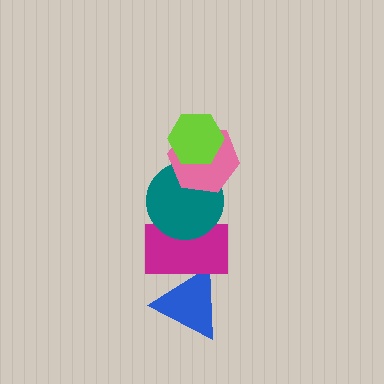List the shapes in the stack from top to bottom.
From top to bottom: the lime hexagon, the pink hexagon, the teal circle, the magenta rectangle, the blue triangle.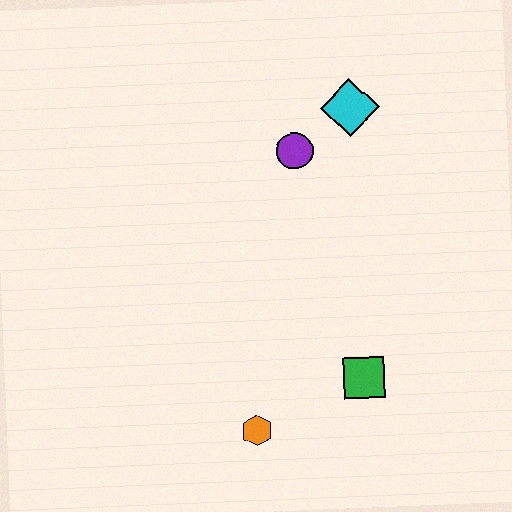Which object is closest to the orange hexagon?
The green square is closest to the orange hexagon.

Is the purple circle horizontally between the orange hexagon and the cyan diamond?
Yes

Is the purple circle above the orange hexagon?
Yes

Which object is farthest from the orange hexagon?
The cyan diamond is farthest from the orange hexagon.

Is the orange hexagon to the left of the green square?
Yes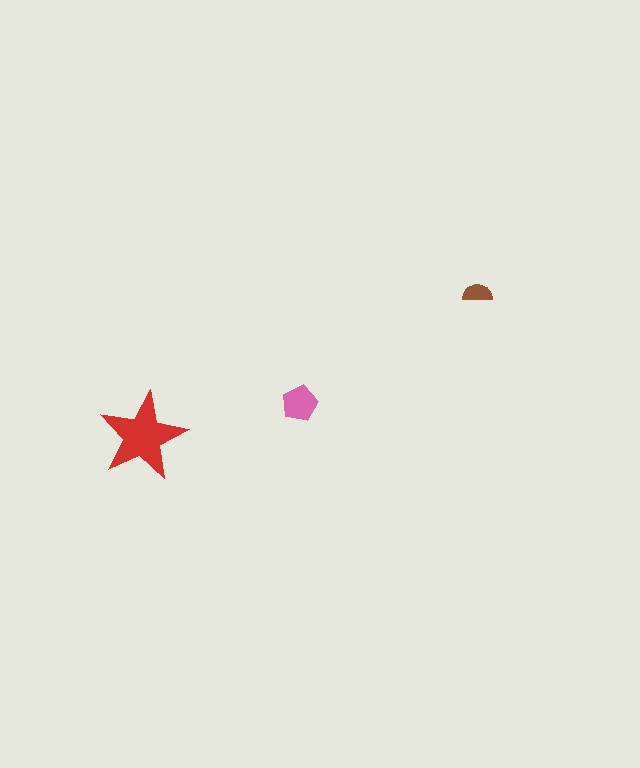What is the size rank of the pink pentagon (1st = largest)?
2nd.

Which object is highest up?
The brown semicircle is topmost.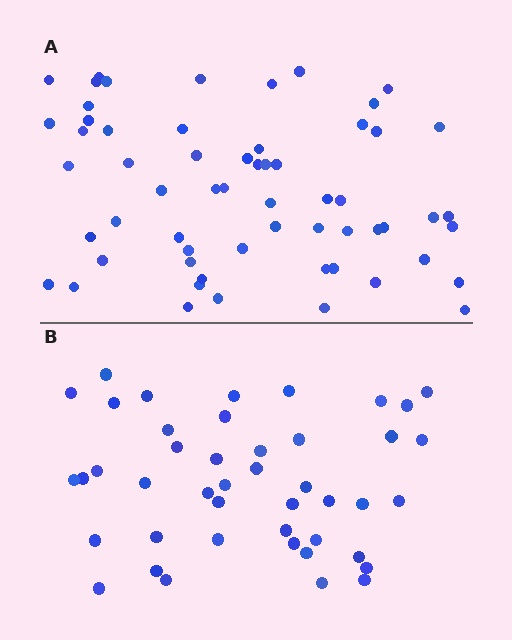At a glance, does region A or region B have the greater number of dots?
Region A (the top region) has more dots.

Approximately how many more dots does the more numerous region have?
Region A has approximately 15 more dots than region B.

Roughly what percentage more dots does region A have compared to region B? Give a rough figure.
About 35% more.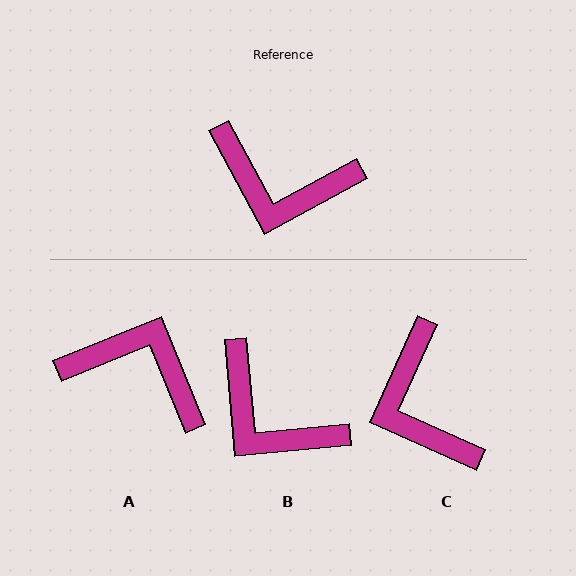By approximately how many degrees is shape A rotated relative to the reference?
Approximately 174 degrees counter-clockwise.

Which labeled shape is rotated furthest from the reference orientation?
A, about 174 degrees away.